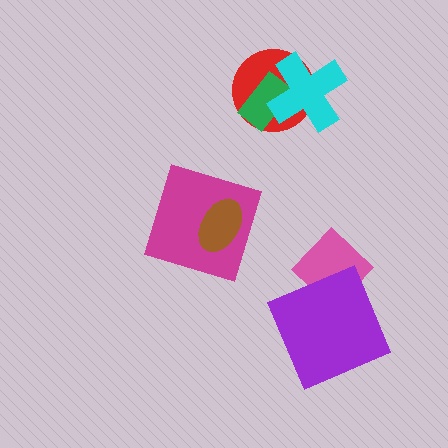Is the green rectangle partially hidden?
Yes, it is partially covered by another shape.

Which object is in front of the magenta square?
The brown ellipse is in front of the magenta square.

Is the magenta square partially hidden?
Yes, it is partially covered by another shape.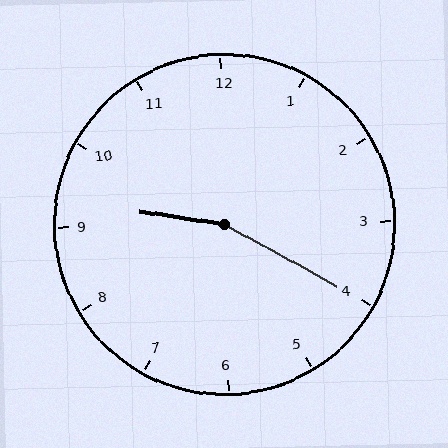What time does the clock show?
9:20.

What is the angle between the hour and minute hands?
Approximately 160 degrees.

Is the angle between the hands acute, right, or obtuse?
It is obtuse.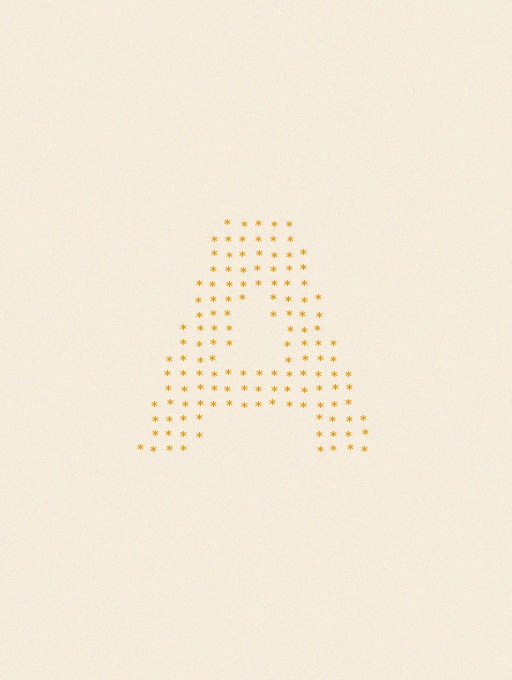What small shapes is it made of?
It is made of small asterisks.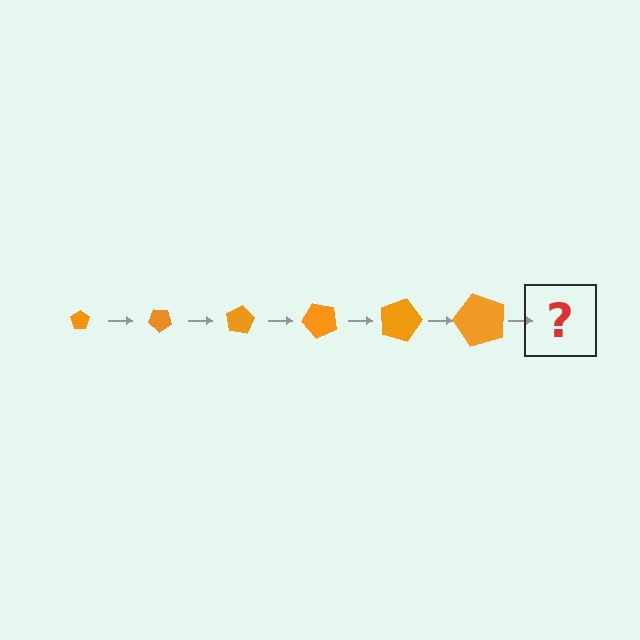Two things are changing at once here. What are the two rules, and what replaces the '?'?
The two rules are that the pentagon grows larger each step and it rotates 40 degrees each step. The '?' should be a pentagon, larger than the previous one and rotated 240 degrees from the start.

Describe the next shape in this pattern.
It should be a pentagon, larger than the previous one and rotated 240 degrees from the start.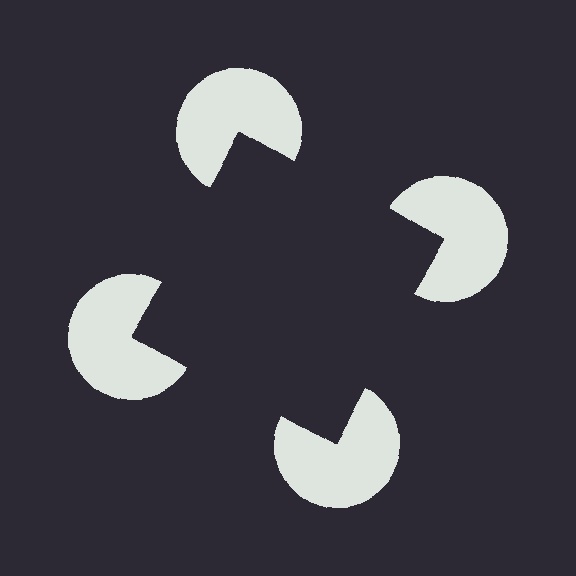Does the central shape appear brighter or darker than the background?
It typically appears slightly darker than the background, even though no actual brightness change is drawn.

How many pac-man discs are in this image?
There are 4 — one at each vertex of the illusory square.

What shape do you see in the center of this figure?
An illusory square — its edges are inferred from the aligned wedge cuts in the pac-man discs, not physically drawn.